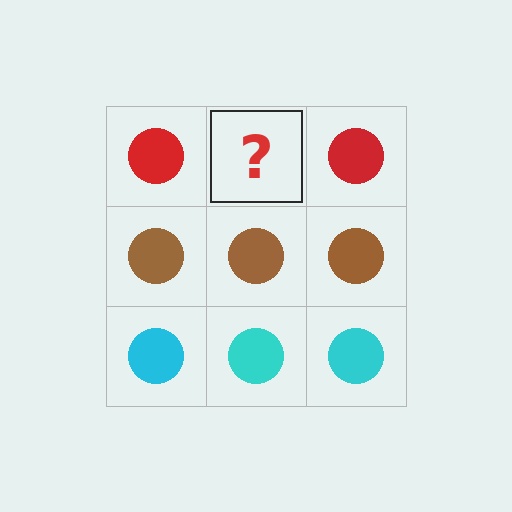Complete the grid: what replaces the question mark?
The question mark should be replaced with a red circle.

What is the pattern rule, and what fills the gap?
The rule is that each row has a consistent color. The gap should be filled with a red circle.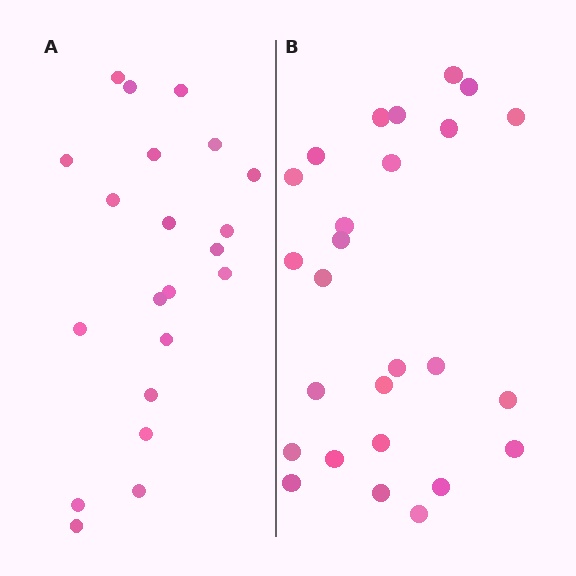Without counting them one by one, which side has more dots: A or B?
Region B (the right region) has more dots.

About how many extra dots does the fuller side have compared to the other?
Region B has about 5 more dots than region A.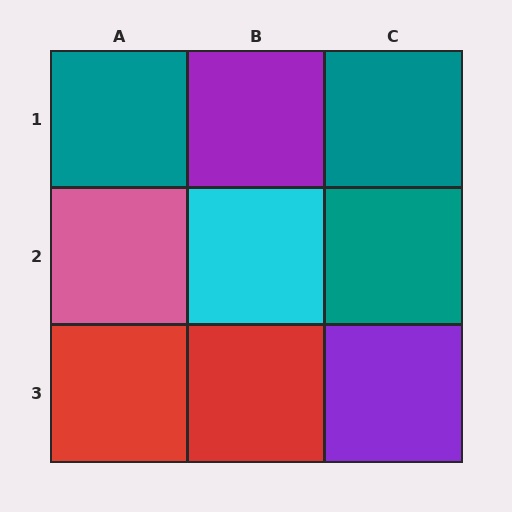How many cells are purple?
2 cells are purple.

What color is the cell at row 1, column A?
Teal.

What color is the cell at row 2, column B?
Cyan.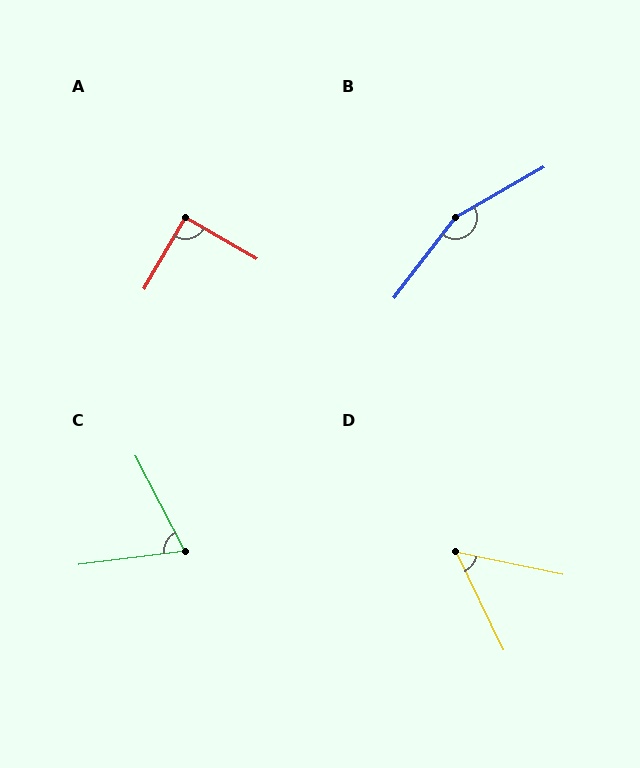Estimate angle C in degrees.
Approximately 70 degrees.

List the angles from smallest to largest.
D (53°), C (70°), A (90°), B (157°).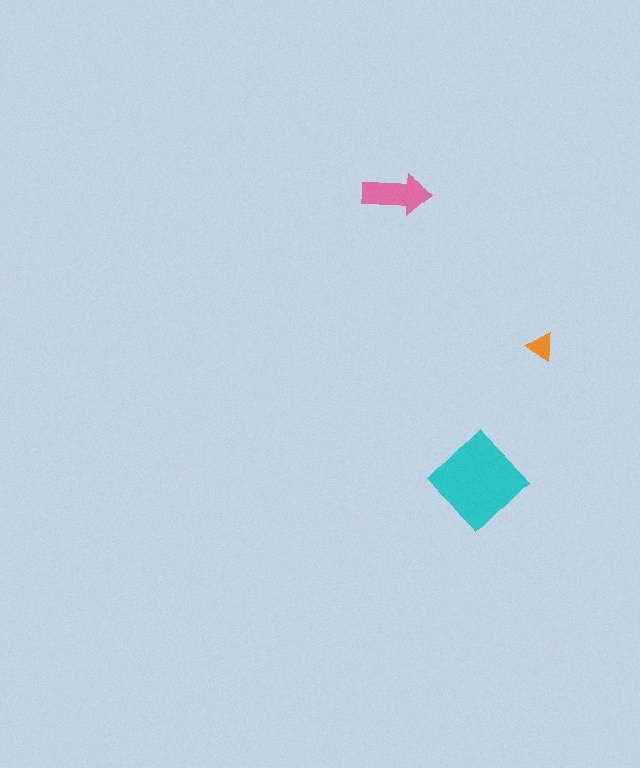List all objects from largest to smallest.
The cyan diamond, the pink arrow, the orange triangle.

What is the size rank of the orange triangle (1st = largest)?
3rd.